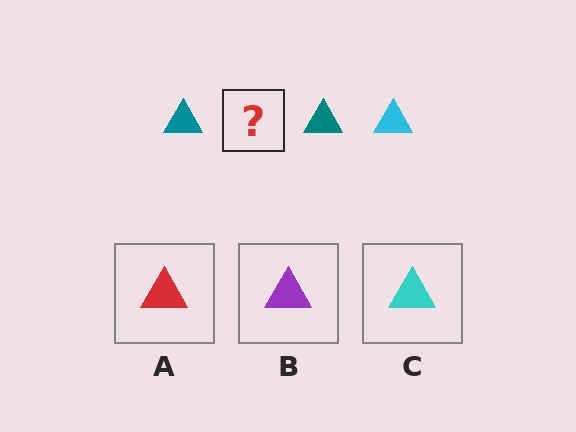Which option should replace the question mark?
Option C.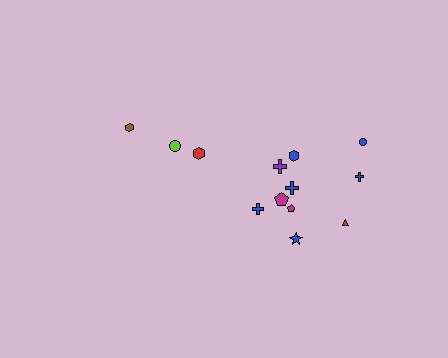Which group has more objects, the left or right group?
The right group.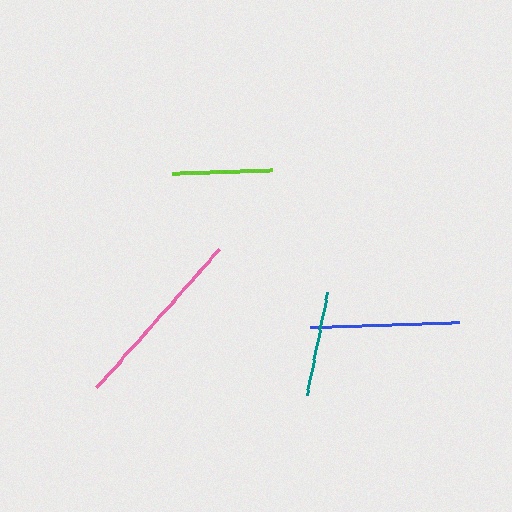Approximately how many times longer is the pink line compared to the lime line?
The pink line is approximately 1.8 times the length of the lime line.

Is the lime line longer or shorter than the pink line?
The pink line is longer than the lime line.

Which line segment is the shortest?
The lime line is the shortest at approximately 100 pixels.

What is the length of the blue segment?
The blue segment is approximately 149 pixels long.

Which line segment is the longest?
The pink line is the longest at approximately 185 pixels.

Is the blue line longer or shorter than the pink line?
The pink line is longer than the blue line.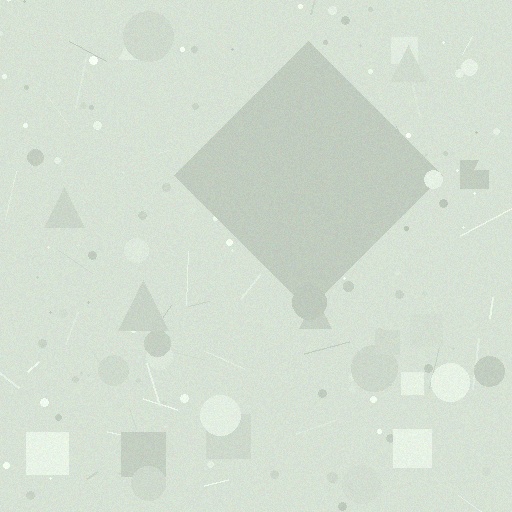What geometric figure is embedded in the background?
A diamond is embedded in the background.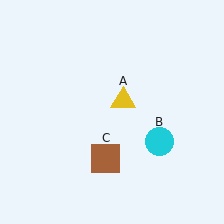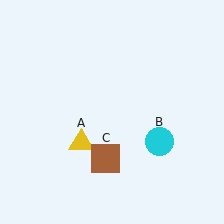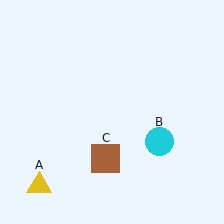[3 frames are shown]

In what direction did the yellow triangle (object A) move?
The yellow triangle (object A) moved down and to the left.